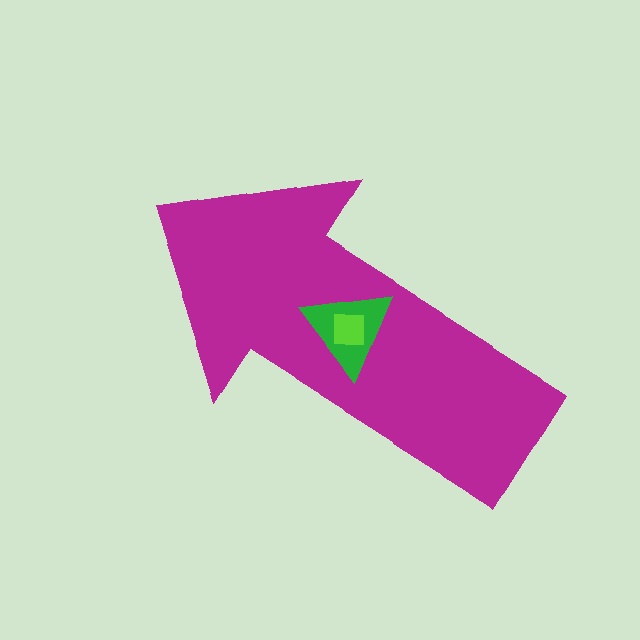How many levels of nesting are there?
3.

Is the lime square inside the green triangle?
Yes.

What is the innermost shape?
The lime square.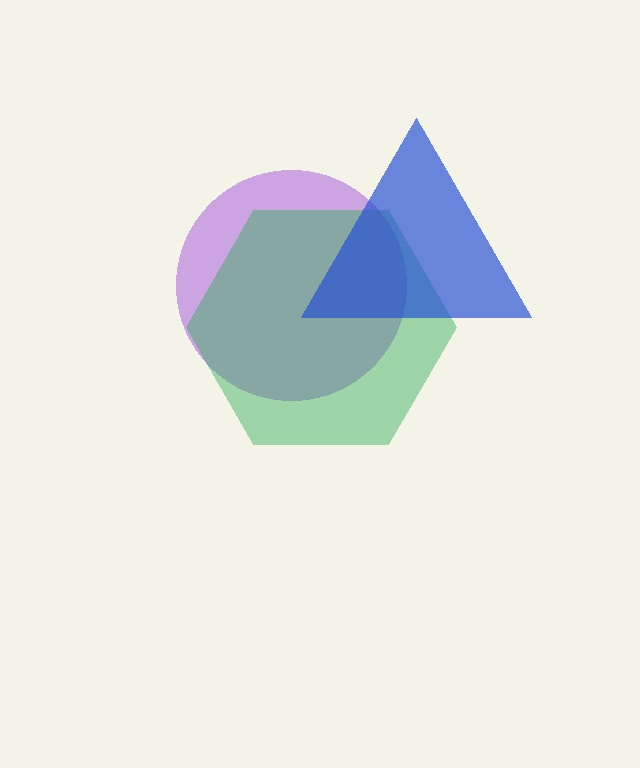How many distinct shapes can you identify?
There are 3 distinct shapes: a purple circle, a green hexagon, a blue triangle.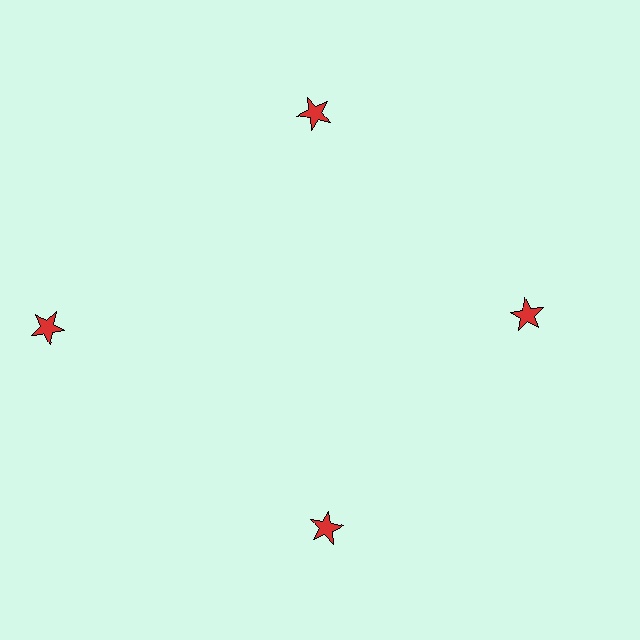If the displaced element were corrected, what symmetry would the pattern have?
It would have 4-fold rotational symmetry — the pattern would map onto itself every 90 degrees.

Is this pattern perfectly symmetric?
No. The 4 red stars are arranged in a ring, but one element near the 9 o'clock position is pushed outward from the center, breaking the 4-fold rotational symmetry.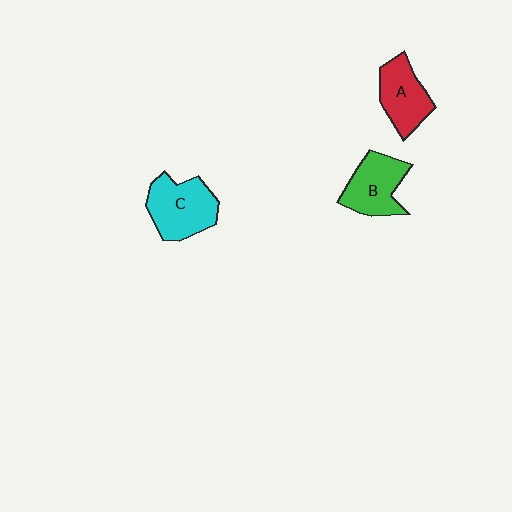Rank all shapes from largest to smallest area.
From largest to smallest: C (cyan), B (green), A (red).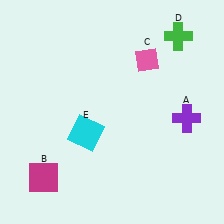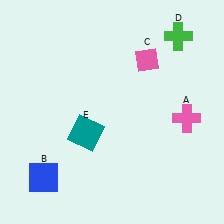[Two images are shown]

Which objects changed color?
A changed from purple to pink. B changed from magenta to blue. E changed from cyan to teal.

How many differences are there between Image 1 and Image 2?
There are 3 differences between the two images.